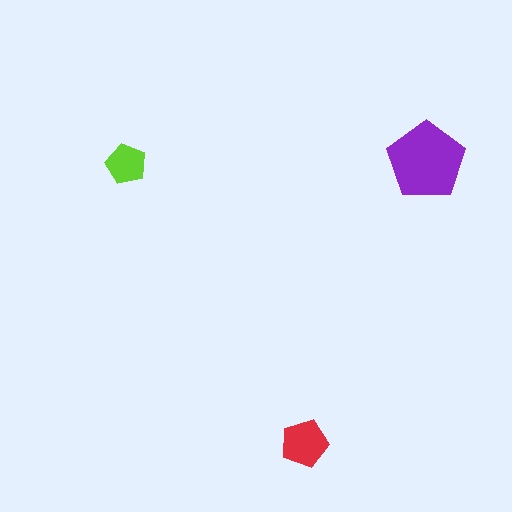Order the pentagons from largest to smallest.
the purple one, the red one, the lime one.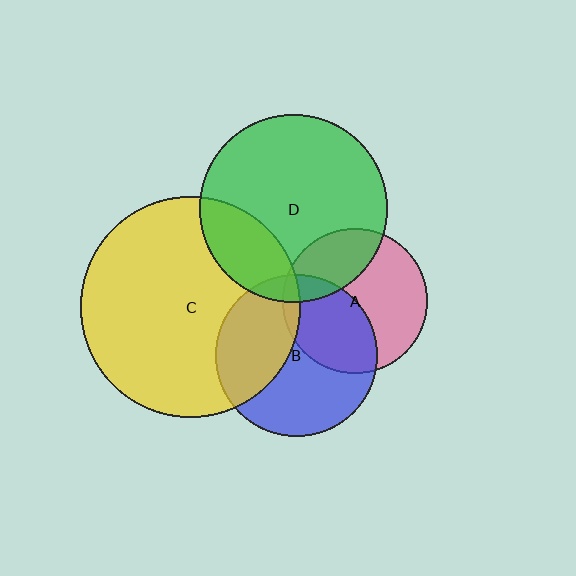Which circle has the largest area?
Circle C (yellow).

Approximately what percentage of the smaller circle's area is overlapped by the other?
Approximately 25%.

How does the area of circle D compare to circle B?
Approximately 1.4 times.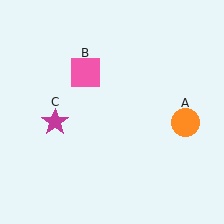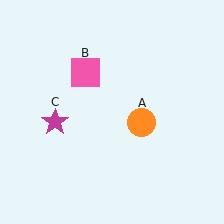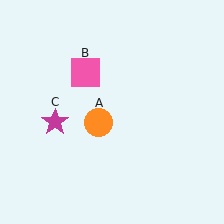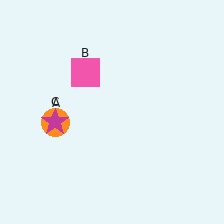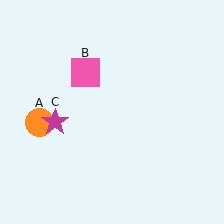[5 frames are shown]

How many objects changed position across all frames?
1 object changed position: orange circle (object A).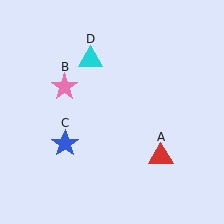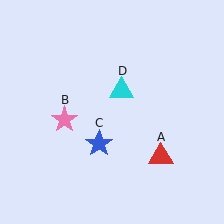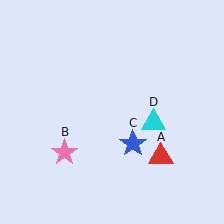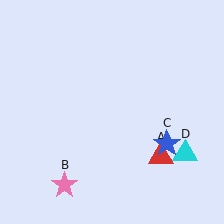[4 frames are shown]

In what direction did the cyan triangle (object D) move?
The cyan triangle (object D) moved down and to the right.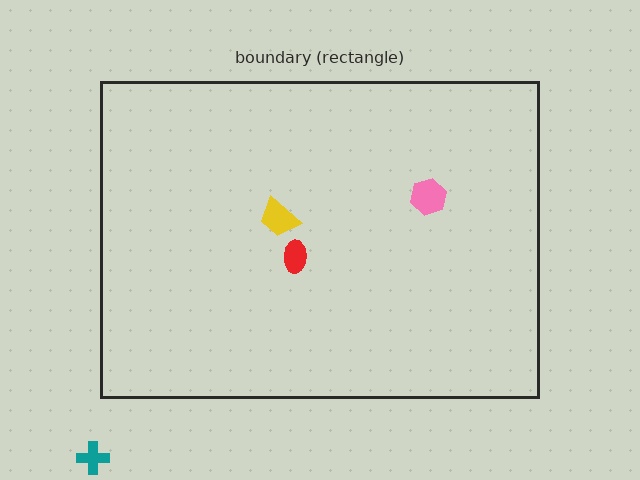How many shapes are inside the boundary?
3 inside, 1 outside.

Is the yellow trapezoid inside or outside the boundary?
Inside.